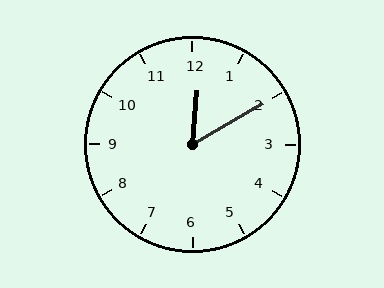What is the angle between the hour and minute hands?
Approximately 55 degrees.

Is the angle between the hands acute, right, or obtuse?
It is acute.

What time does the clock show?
12:10.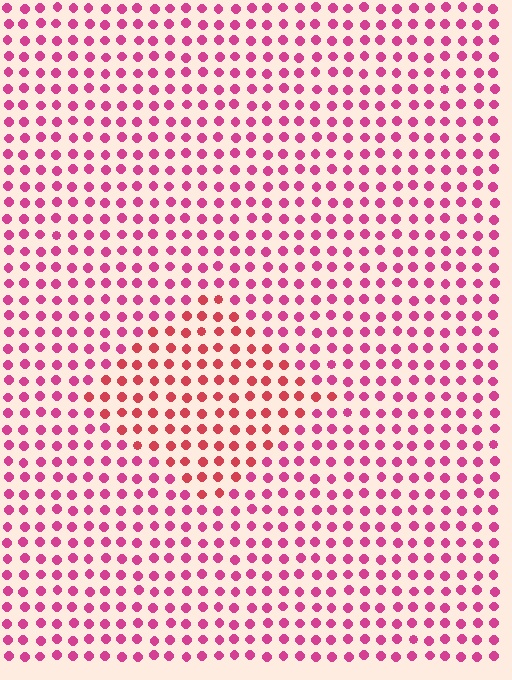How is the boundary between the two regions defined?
The boundary is defined purely by a slight shift in hue (about 27 degrees). Spacing, size, and orientation are identical on both sides.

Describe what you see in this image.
The image is filled with small magenta elements in a uniform arrangement. A diamond-shaped region is visible where the elements are tinted to a slightly different hue, forming a subtle color boundary.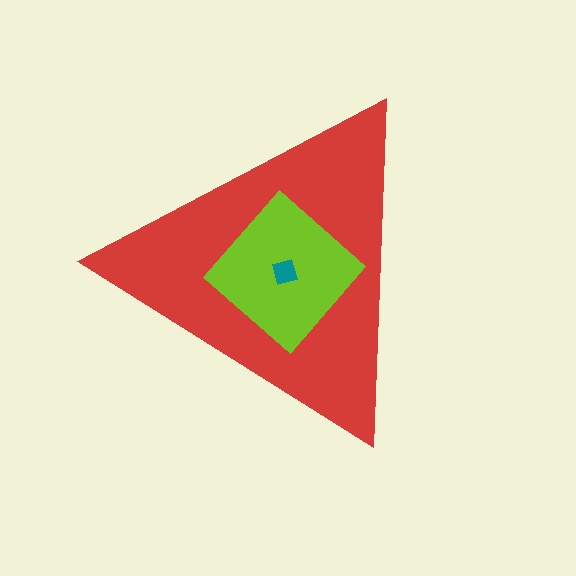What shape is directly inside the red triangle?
The lime diamond.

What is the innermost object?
The teal square.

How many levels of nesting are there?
3.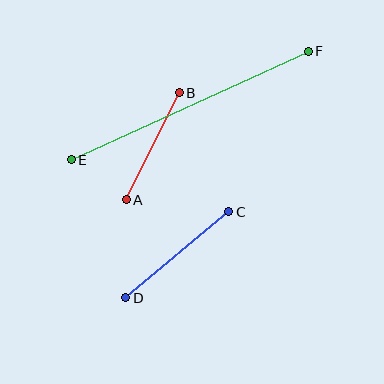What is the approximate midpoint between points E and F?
The midpoint is at approximately (190, 106) pixels.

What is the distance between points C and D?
The distance is approximately 134 pixels.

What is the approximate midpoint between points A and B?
The midpoint is at approximately (153, 146) pixels.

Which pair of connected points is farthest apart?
Points E and F are farthest apart.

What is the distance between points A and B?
The distance is approximately 119 pixels.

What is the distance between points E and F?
The distance is approximately 261 pixels.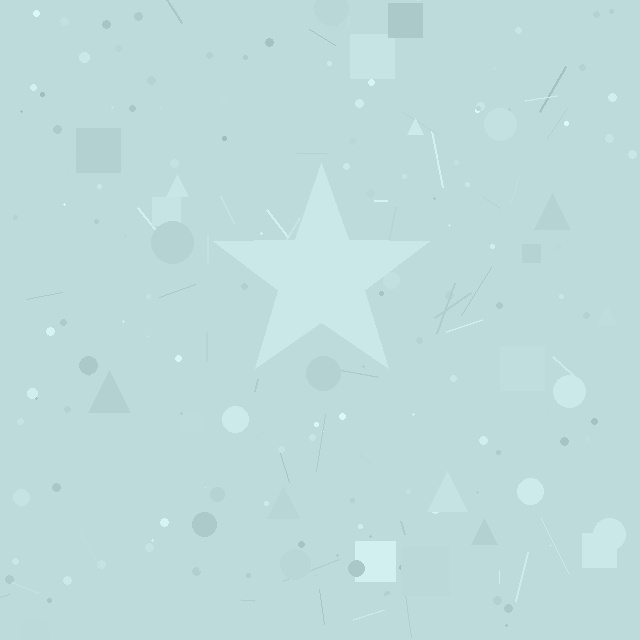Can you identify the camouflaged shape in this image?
The camouflaged shape is a star.